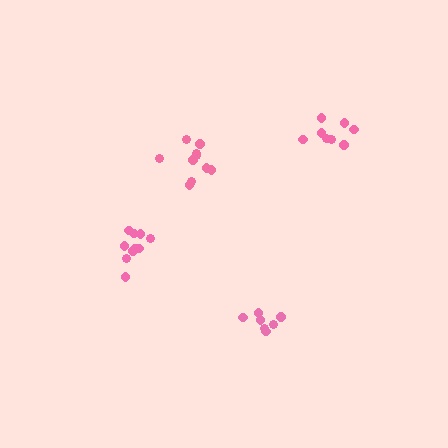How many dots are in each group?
Group 1: 11 dots, Group 2: 7 dots, Group 3: 10 dots, Group 4: 8 dots (36 total).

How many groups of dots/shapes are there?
There are 4 groups.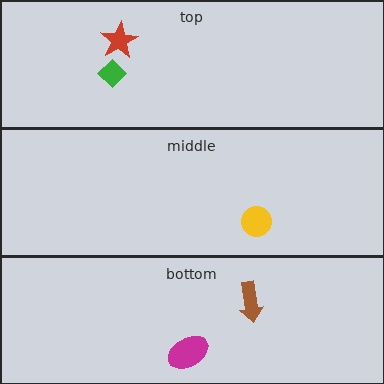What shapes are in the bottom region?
The magenta ellipse, the brown arrow.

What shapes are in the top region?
The red star, the green diamond.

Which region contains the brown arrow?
The bottom region.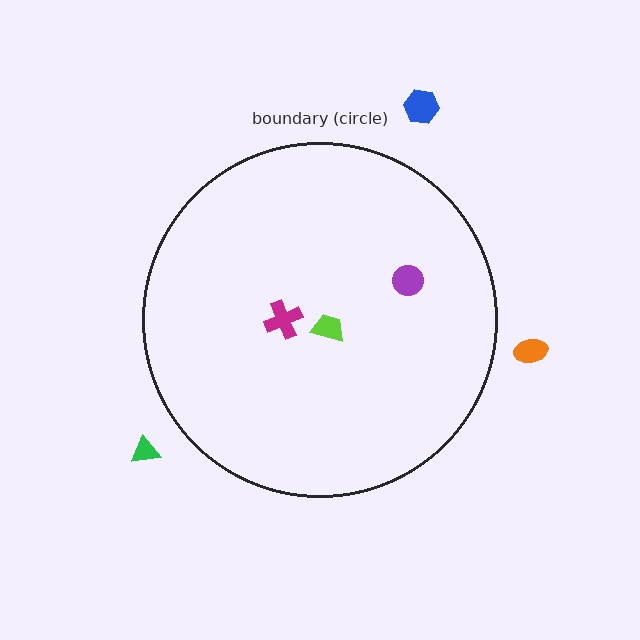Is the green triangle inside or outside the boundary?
Outside.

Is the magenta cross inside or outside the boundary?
Inside.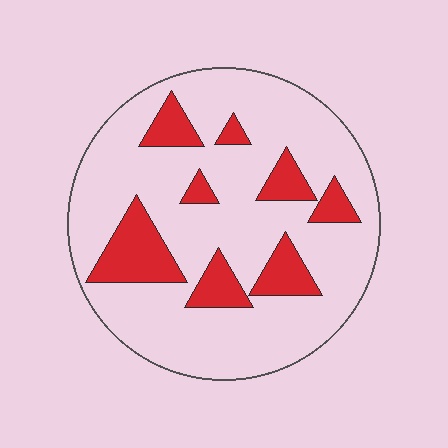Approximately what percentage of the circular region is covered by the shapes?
Approximately 20%.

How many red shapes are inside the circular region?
8.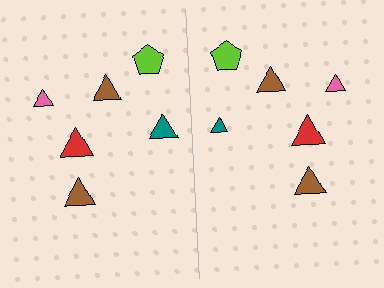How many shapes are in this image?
There are 12 shapes in this image.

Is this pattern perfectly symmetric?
No, the pattern is not perfectly symmetric. The teal triangle on the right side has a different size than its mirror counterpart.